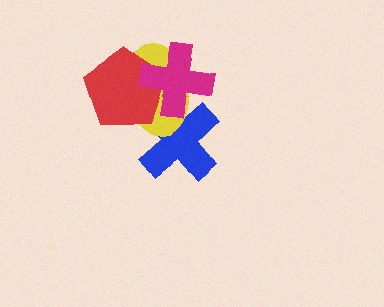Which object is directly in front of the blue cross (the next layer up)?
The yellow ellipse is directly in front of the blue cross.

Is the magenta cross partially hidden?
No, no other shape covers it.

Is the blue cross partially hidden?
Yes, it is partially covered by another shape.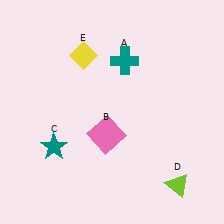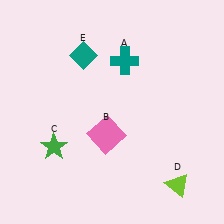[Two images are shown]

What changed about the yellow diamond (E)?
In Image 1, E is yellow. In Image 2, it changed to teal.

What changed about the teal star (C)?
In Image 1, C is teal. In Image 2, it changed to green.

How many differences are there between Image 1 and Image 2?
There are 2 differences between the two images.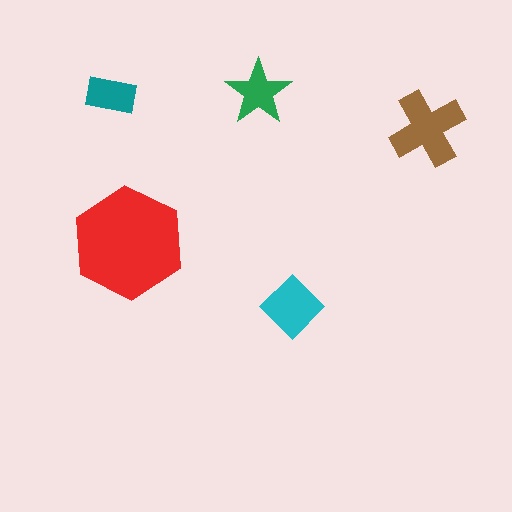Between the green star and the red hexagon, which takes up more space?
The red hexagon.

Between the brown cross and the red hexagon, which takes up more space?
The red hexagon.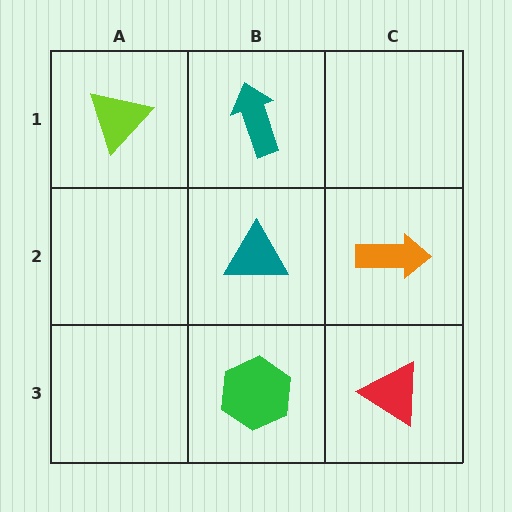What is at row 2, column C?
An orange arrow.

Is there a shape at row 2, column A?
No, that cell is empty.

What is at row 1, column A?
A lime triangle.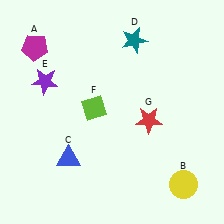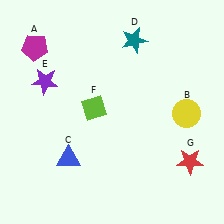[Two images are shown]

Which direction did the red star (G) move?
The red star (G) moved down.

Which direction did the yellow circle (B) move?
The yellow circle (B) moved up.